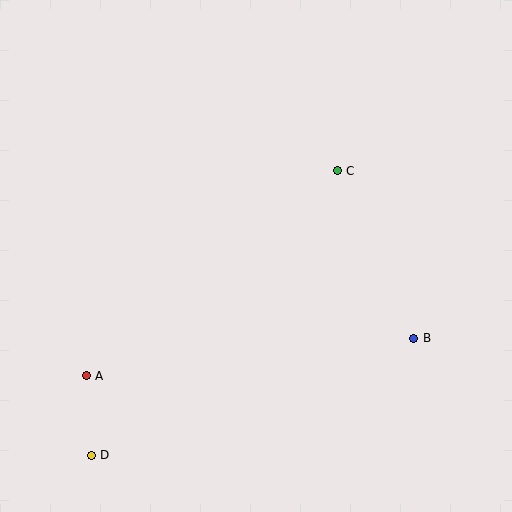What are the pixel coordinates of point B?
Point B is at (414, 338).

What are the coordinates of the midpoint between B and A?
The midpoint between B and A is at (250, 357).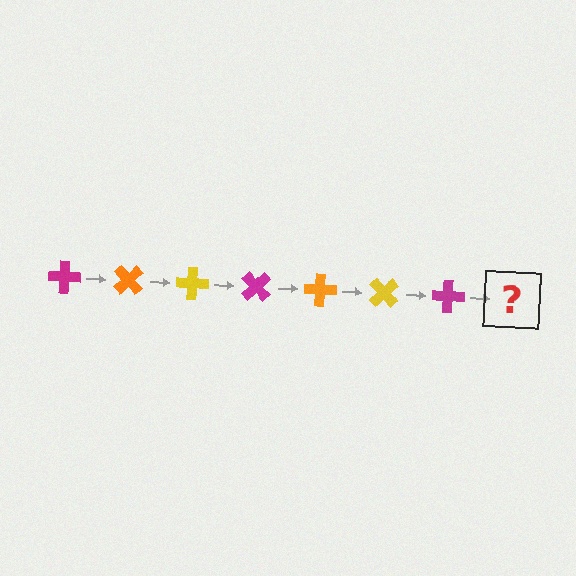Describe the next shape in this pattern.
It should be an orange cross, rotated 315 degrees from the start.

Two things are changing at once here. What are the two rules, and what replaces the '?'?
The two rules are that it rotates 45 degrees each step and the color cycles through magenta, orange, and yellow. The '?' should be an orange cross, rotated 315 degrees from the start.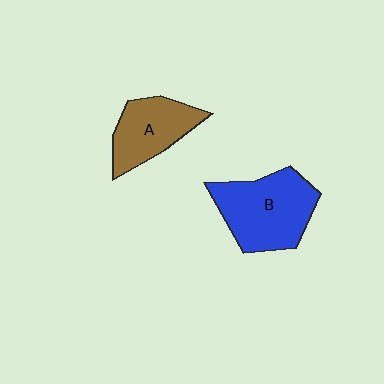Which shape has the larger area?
Shape B (blue).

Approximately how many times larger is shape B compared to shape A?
Approximately 1.4 times.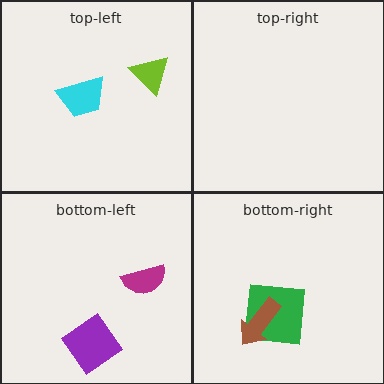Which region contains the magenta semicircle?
The bottom-left region.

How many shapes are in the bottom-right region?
2.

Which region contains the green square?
The bottom-right region.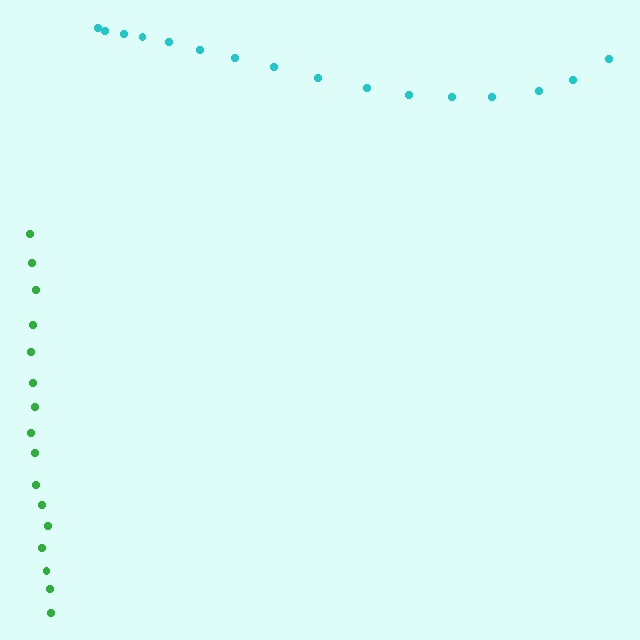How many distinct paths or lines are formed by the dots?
There are 2 distinct paths.